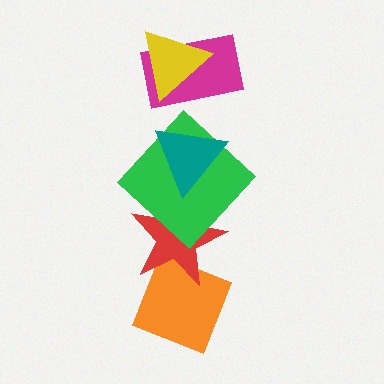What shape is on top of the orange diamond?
The red star is on top of the orange diamond.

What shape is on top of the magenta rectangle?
The yellow triangle is on top of the magenta rectangle.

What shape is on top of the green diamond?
The teal triangle is on top of the green diamond.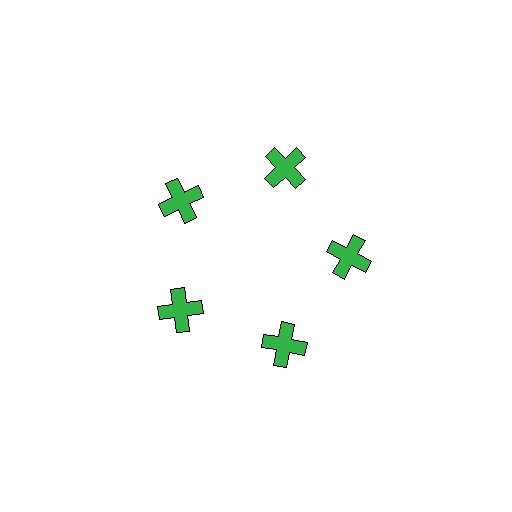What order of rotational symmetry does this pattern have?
This pattern has 5-fold rotational symmetry.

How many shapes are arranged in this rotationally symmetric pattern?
There are 5 shapes, arranged in 5 groups of 1.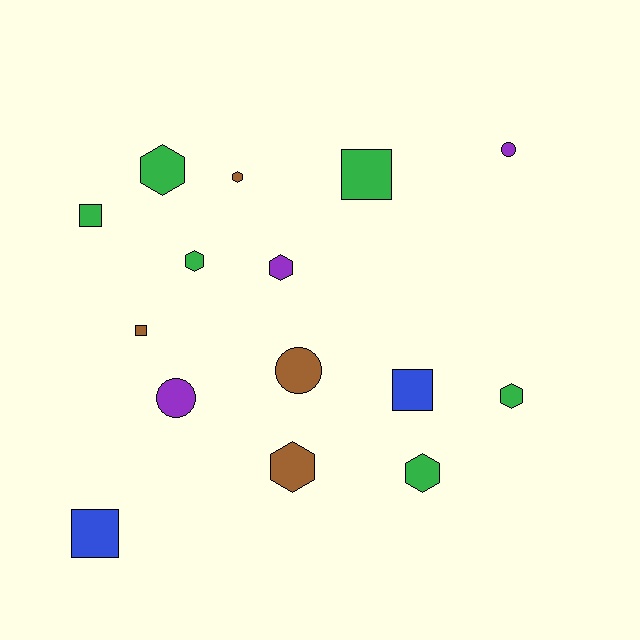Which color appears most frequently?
Green, with 6 objects.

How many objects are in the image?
There are 15 objects.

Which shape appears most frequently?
Hexagon, with 7 objects.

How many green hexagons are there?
There are 4 green hexagons.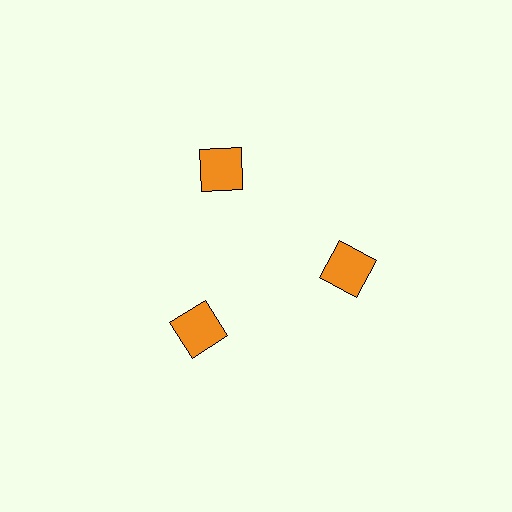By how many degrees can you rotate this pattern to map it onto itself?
The pattern maps onto itself every 120 degrees of rotation.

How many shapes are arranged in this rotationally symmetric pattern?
There are 3 shapes, arranged in 3 groups of 1.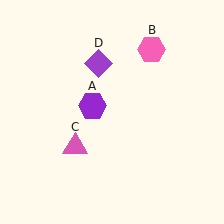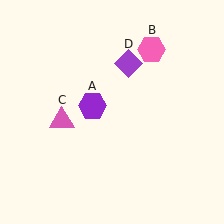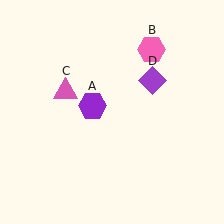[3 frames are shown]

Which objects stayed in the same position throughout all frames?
Purple hexagon (object A) and pink hexagon (object B) remained stationary.